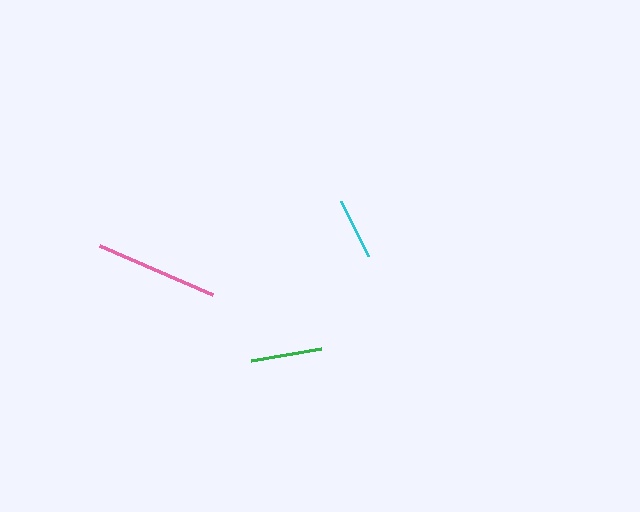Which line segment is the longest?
The pink line is the longest at approximately 123 pixels.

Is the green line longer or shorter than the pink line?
The pink line is longer than the green line.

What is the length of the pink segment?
The pink segment is approximately 123 pixels long.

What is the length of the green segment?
The green segment is approximately 72 pixels long.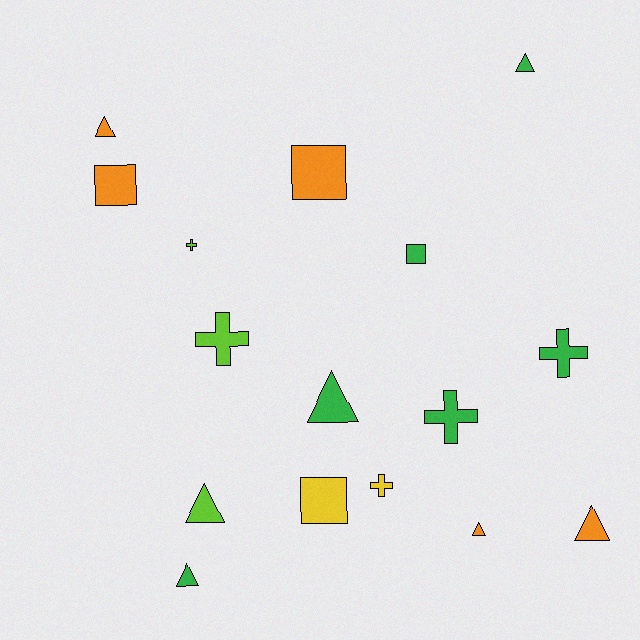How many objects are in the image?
There are 16 objects.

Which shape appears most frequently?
Triangle, with 7 objects.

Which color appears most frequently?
Green, with 6 objects.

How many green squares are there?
There is 1 green square.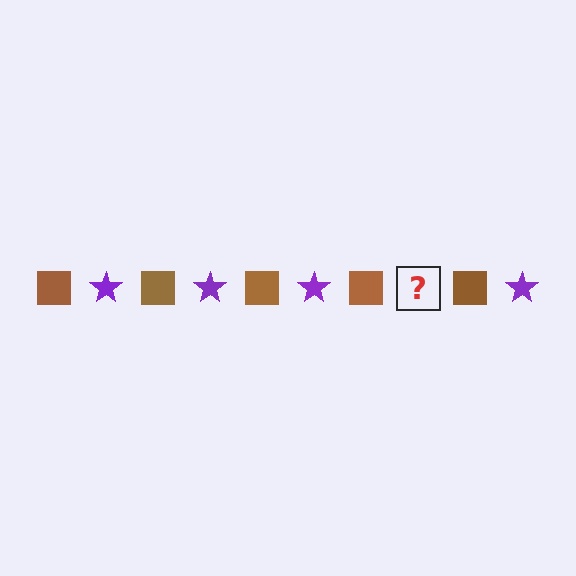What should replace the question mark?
The question mark should be replaced with a purple star.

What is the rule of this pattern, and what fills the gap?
The rule is that the pattern alternates between brown square and purple star. The gap should be filled with a purple star.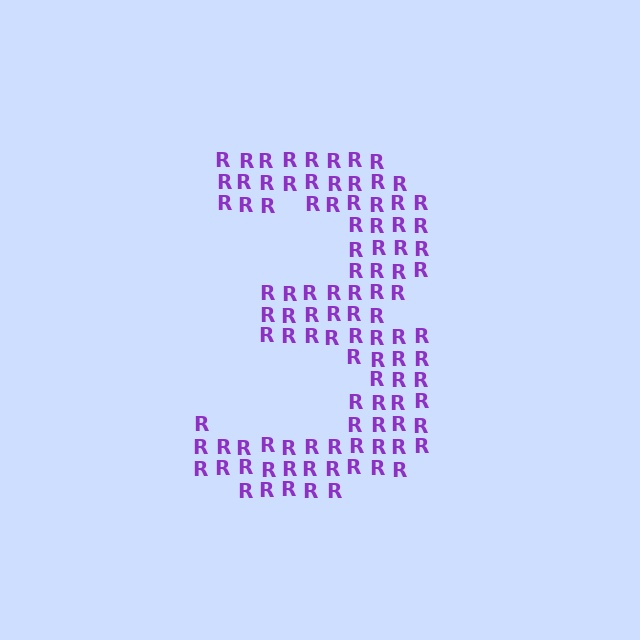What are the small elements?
The small elements are letter R's.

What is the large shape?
The large shape is the digit 3.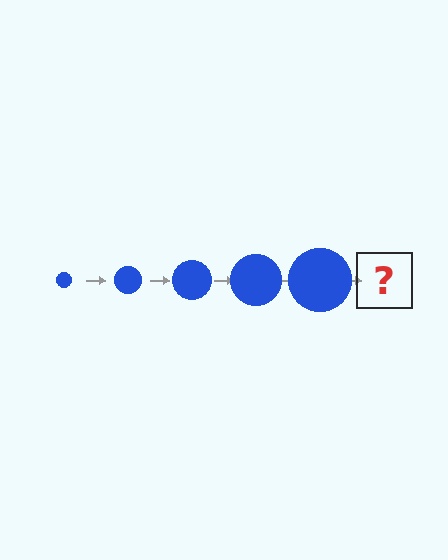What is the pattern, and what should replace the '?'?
The pattern is that the circle gets progressively larger each step. The '?' should be a blue circle, larger than the previous one.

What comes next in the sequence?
The next element should be a blue circle, larger than the previous one.